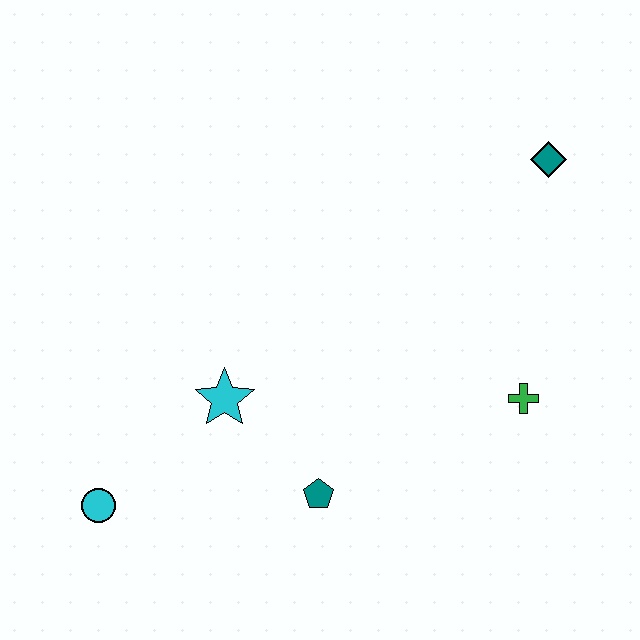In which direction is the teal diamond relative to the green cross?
The teal diamond is above the green cross.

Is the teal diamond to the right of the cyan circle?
Yes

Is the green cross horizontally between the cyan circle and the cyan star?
No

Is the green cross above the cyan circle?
Yes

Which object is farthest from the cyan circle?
The teal diamond is farthest from the cyan circle.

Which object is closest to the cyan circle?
The cyan star is closest to the cyan circle.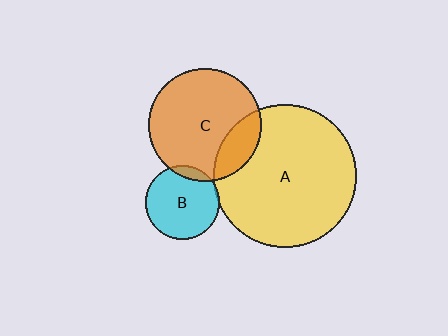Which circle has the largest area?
Circle A (yellow).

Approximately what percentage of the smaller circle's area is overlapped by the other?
Approximately 10%.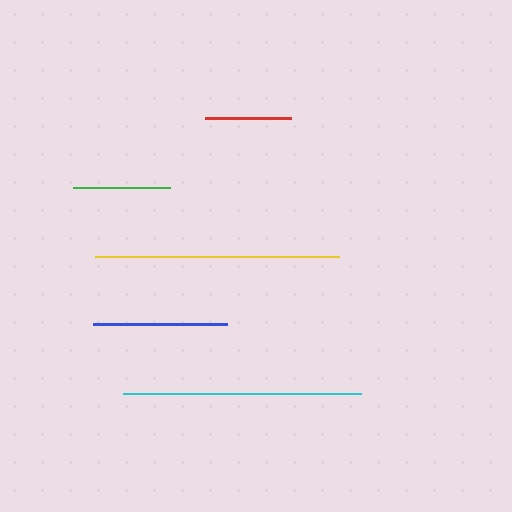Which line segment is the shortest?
The red line is the shortest at approximately 86 pixels.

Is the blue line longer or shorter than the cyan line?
The cyan line is longer than the blue line.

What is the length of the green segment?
The green segment is approximately 97 pixels long.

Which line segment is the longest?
The yellow line is the longest at approximately 244 pixels.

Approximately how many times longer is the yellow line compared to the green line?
The yellow line is approximately 2.5 times the length of the green line.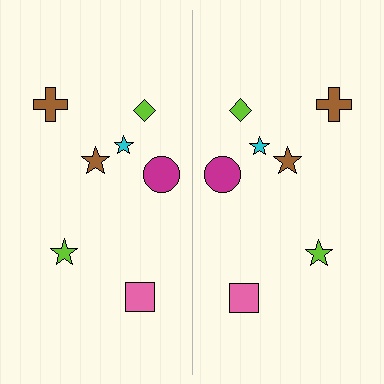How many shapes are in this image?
There are 14 shapes in this image.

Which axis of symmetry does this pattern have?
The pattern has a vertical axis of symmetry running through the center of the image.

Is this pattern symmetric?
Yes, this pattern has bilateral (reflection) symmetry.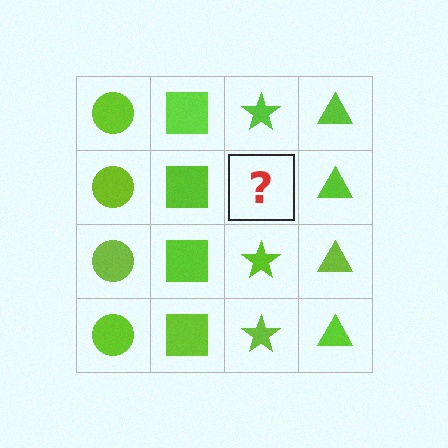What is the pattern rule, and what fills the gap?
The rule is that each column has a consistent shape. The gap should be filled with a lime star.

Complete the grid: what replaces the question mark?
The question mark should be replaced with a lime star.